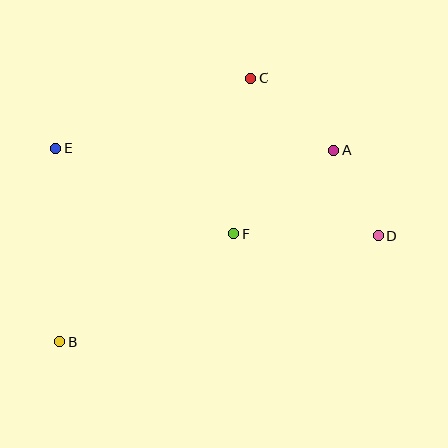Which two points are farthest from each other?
Points B and D are farthest from each other.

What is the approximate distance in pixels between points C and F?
The distance between C and F is approximately 156 pixels.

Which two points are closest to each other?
Points A and D are closest to each other.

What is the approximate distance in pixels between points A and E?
The distance between A and E is approximately 278 pixels.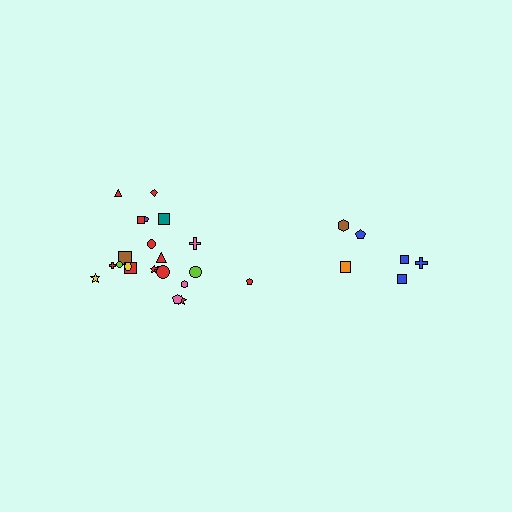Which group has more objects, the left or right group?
The left group.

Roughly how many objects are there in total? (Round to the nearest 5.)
Roughly 30 objects in total.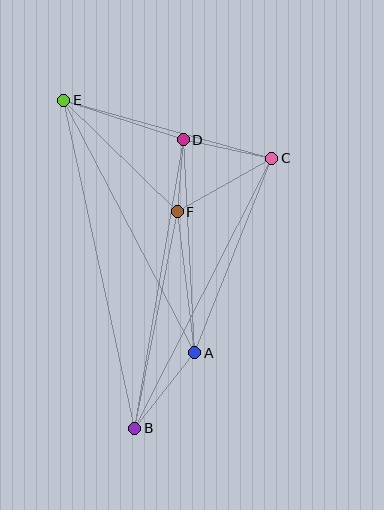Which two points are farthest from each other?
Points B and E are farthest from each other.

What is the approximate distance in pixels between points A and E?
The distance between A and E is approximately 284 pixels.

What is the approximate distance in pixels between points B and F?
The distance between B and F is approximately 221 pixels.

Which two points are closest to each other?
Points D and F are closest to each other.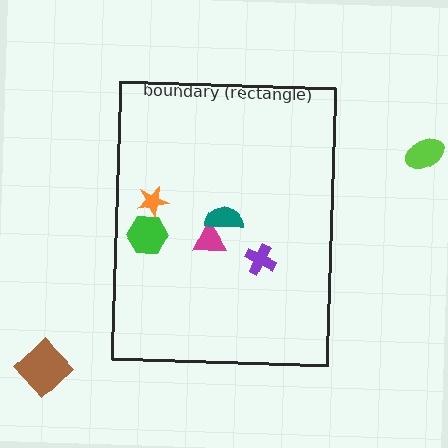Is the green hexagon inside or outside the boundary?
Inside.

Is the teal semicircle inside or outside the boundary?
Inside.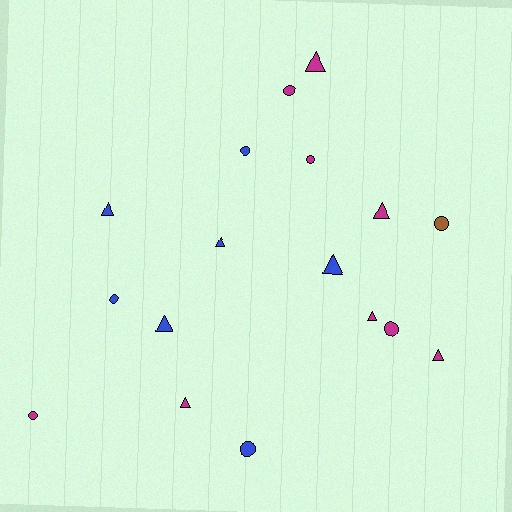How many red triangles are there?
There are no red triangles.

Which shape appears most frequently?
Triangle, with 9 objects.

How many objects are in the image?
There are 17 objects.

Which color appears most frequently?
Magenta, with 9 objects.